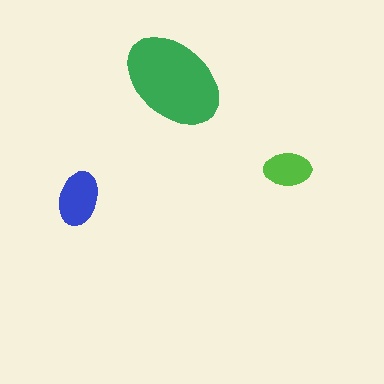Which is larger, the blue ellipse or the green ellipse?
The green one.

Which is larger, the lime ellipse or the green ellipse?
The green one.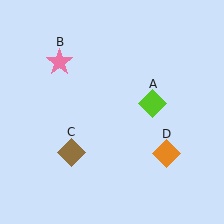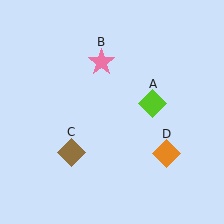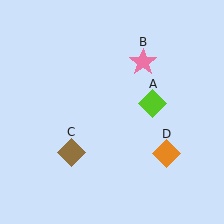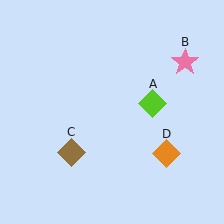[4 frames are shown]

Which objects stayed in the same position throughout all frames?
Lime diamond (object A) and brown diamond (object C) and orange diamond (object D) remained stationary.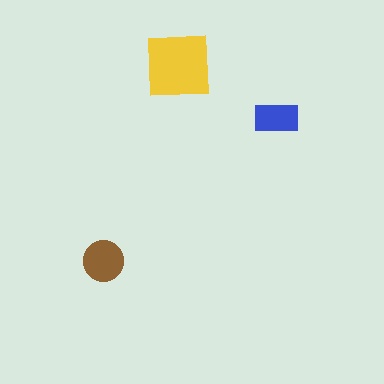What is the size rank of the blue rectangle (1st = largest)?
3rd.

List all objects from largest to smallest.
The yellow square, the brown circle, the blue rectangle.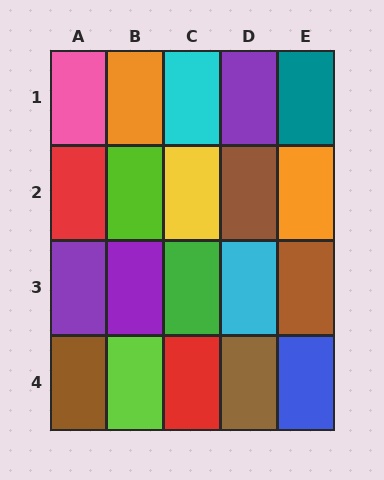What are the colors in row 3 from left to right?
Purple, purple, green, cyan, brown.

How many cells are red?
2 cells are red.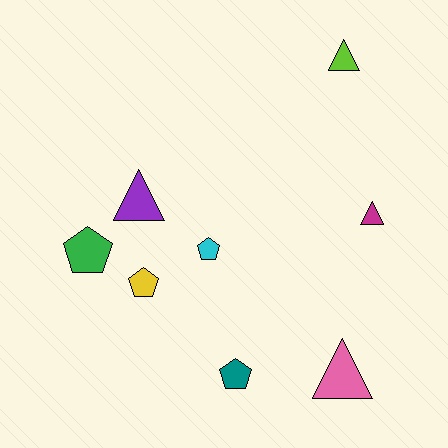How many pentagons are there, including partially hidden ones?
There are 4 pentagons.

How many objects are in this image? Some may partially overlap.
There are 8 objects.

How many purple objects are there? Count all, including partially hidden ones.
There is 1 purple object.